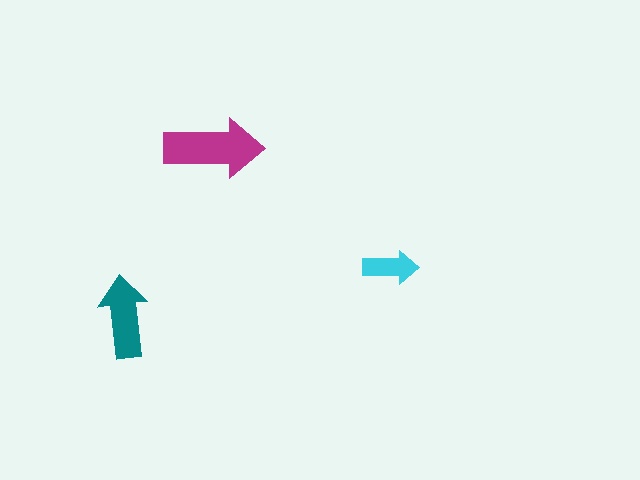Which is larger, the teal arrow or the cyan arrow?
The teal one.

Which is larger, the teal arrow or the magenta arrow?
The magenta one.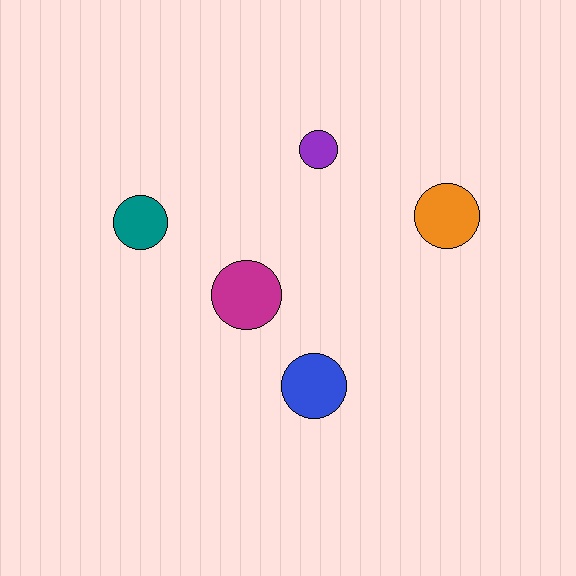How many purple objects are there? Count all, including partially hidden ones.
There is 1 purple object.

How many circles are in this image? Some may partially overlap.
There are 5 circles.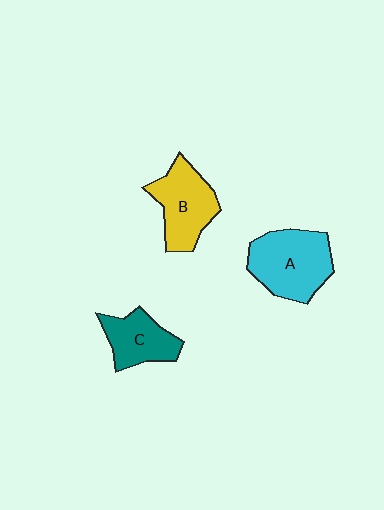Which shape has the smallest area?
Shape C (teal).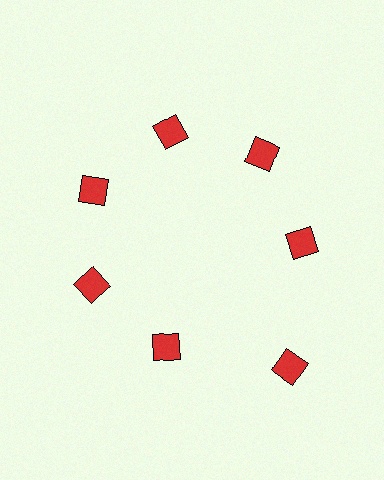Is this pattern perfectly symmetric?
No. The 7 red diamonds are arranged in a ring, but one element near the 5 o'clock position is pushed outward from the center, breaking the 7-fold rotational symmetry.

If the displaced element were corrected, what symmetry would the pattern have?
It would have 7-fold rotational symmetry — the pattern would map onto itself every 51 degrees.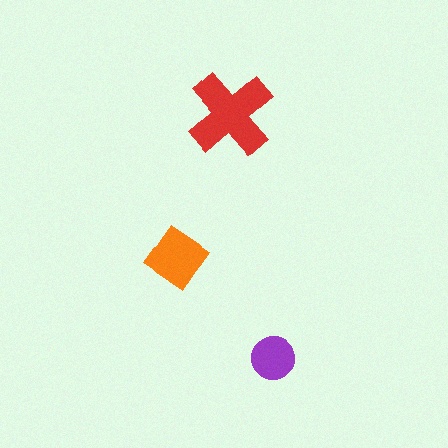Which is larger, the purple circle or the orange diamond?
The orange diamond.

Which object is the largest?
The red cross.